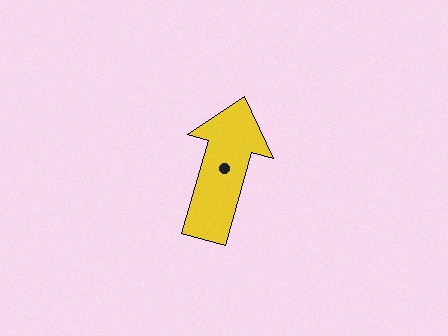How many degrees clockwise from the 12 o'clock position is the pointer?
Approximately 16 degrees.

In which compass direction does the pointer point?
North.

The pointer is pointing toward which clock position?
Roughly 1 o'clock.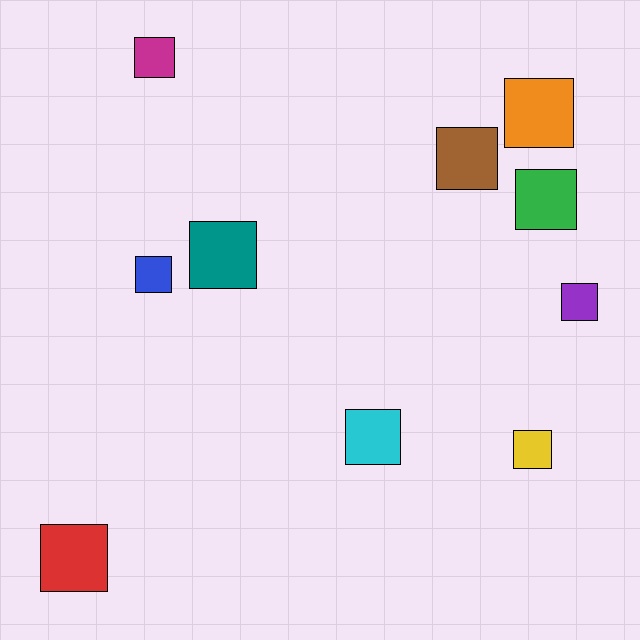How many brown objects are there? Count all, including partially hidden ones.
There is 1 brown object.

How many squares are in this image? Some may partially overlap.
There are 10 squares.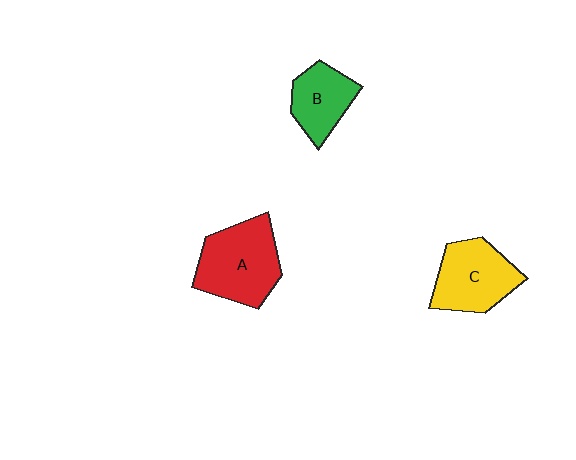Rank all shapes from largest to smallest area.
From largest to smallest: A (red), C (yellow), B (green).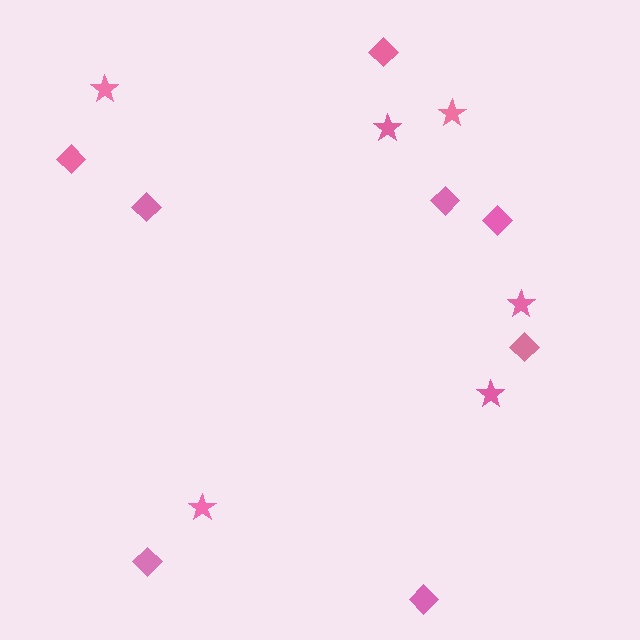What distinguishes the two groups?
There are 2 groups: one group of stars (6) and one group of diamonds (8).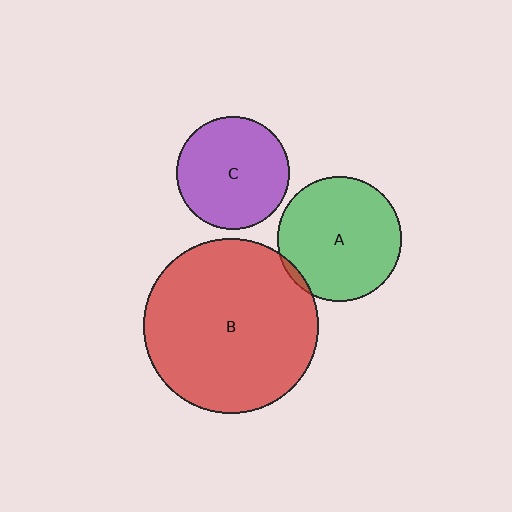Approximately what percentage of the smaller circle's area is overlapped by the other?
Approximately 5%.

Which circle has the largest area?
Circle B (red).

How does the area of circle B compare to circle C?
Approximately 2.4 times.